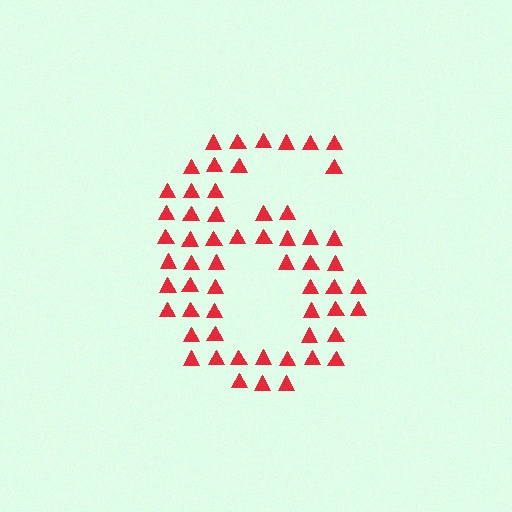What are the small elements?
The small elements are triangles.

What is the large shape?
The large shape is the digit 6.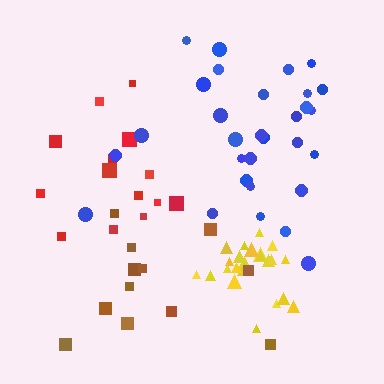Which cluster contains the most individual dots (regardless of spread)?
Blue (30).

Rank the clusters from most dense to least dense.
yellow, blue, red, brown.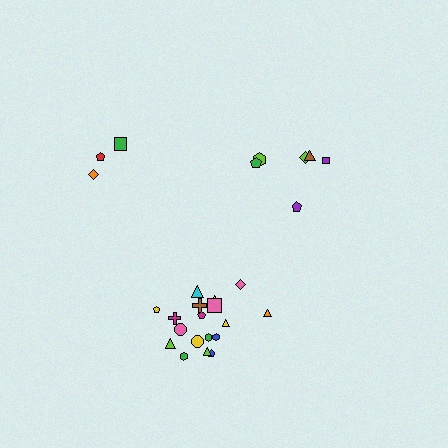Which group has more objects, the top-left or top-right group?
The top-right group.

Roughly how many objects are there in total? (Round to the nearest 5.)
Roughly 25 objects in total.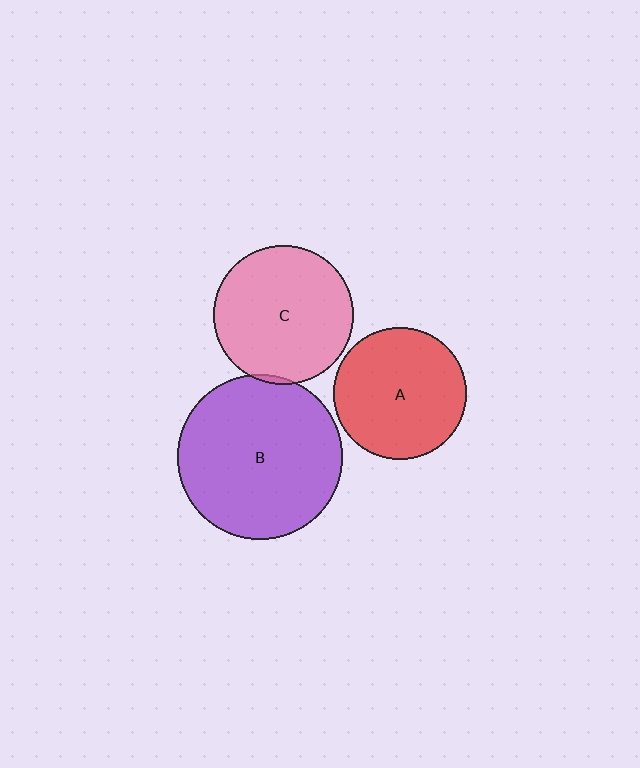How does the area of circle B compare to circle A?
Approximately 1.6 times.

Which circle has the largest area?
Circle B (purple).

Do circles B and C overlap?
Yes.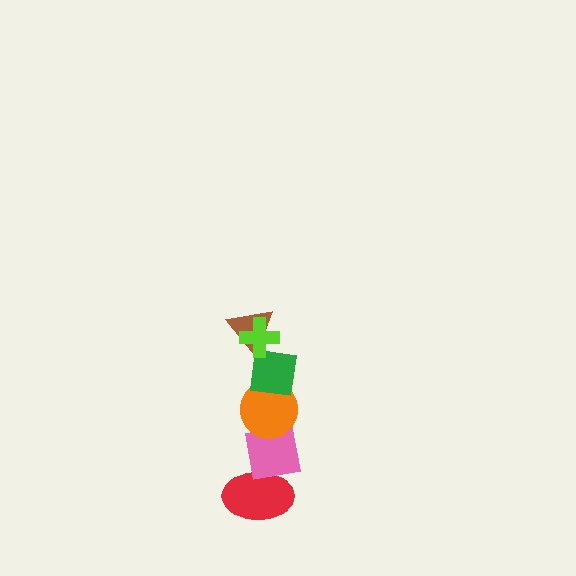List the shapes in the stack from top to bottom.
From top to bottom: the lime cross, the brown triangle, the green square, the orange circle, the pink square, the red ellipse.